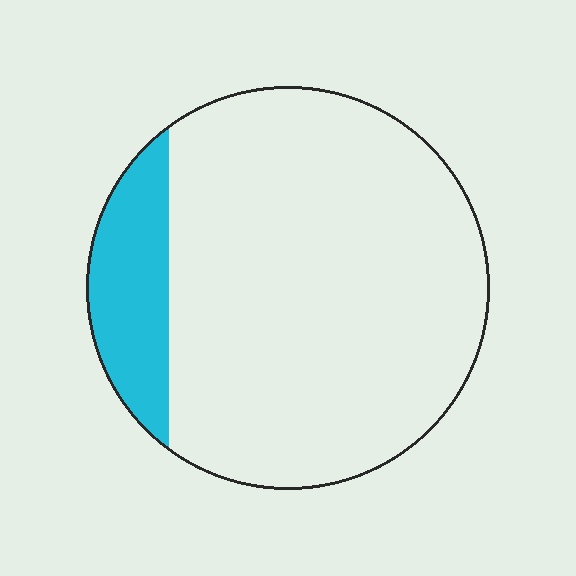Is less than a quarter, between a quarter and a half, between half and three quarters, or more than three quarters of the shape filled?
Less than a quarter.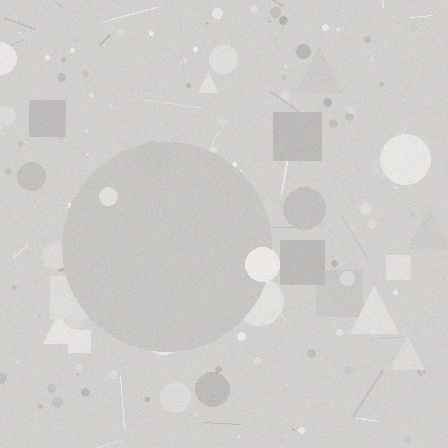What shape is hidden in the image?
A circle is hidden in the image.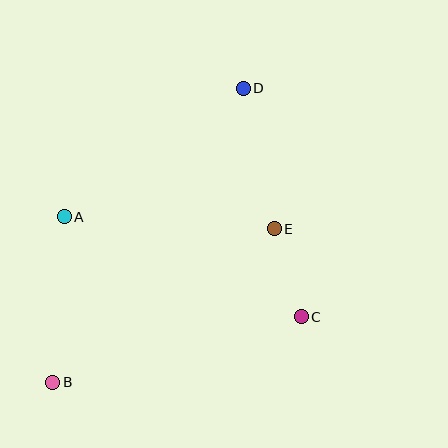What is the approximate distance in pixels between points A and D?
The distance between A and D is approximately 221 pixels.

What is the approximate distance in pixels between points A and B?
The distance between A and B is approximately 166 pixels.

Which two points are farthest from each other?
Points B and D are farthest from each other.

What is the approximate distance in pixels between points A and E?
The distance between A and E is approximately 210 pixels.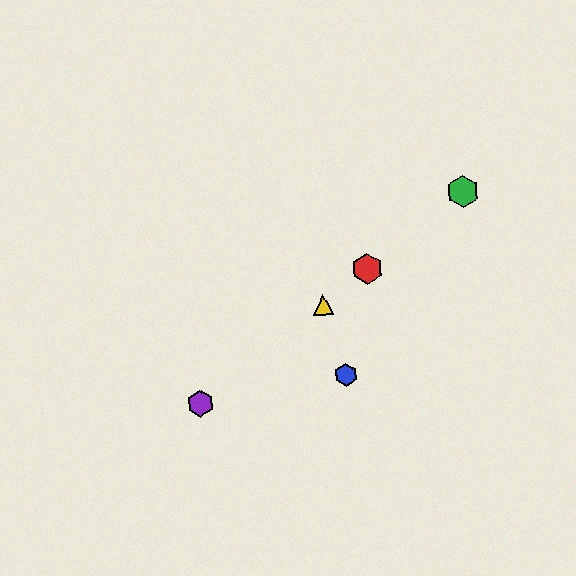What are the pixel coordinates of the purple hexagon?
The purple hexagon is at (200, 404).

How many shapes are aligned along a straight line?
4 shapes (the red hexagon, the green hexagon, the yellow triangle, the purple hexagon) are aligned along a straight line.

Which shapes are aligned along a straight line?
The red hexagon, the green hexagon, the yellow triangle, the purple hexagon are aligned along a straight line.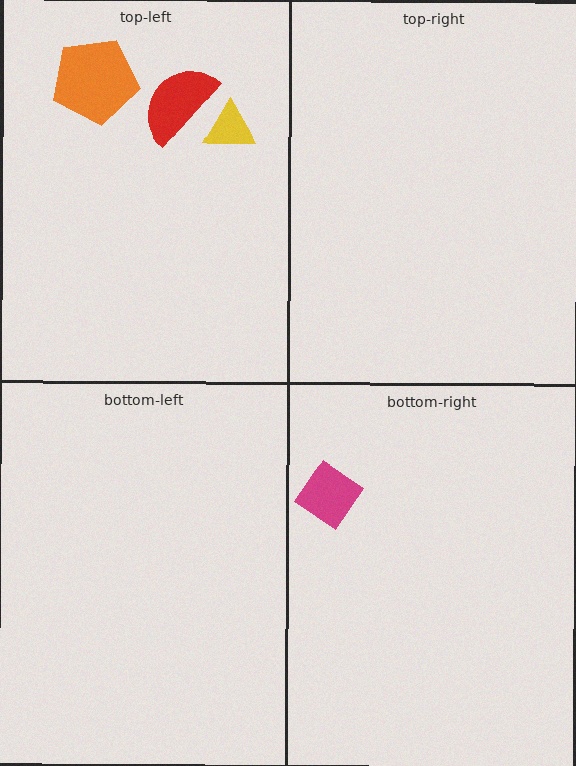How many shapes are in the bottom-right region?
1.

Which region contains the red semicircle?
The top-left region.